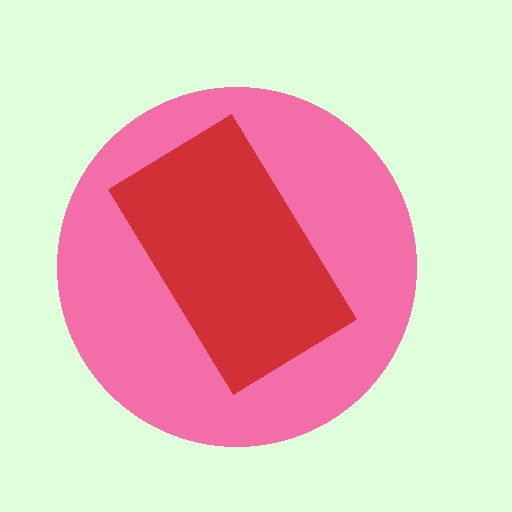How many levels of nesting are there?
2.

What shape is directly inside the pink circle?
The red rectangle.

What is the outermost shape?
The pink circle.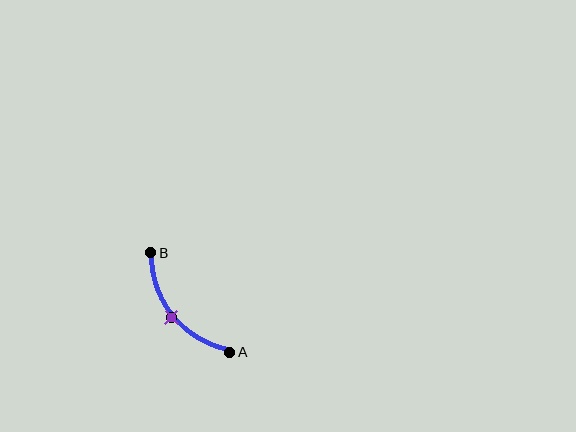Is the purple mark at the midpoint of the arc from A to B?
Yes. The purple mark lies on the arc at equal arc-length from both A and B — it is the arc midpoint.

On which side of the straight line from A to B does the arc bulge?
The arc bulges below and to the left of the straight line connecting A and B.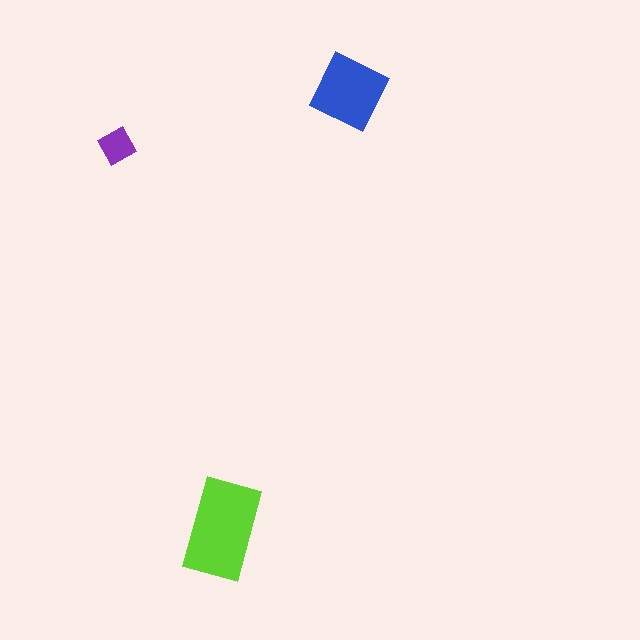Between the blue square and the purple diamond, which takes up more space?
The blue square.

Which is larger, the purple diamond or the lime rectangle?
The lime rectangle.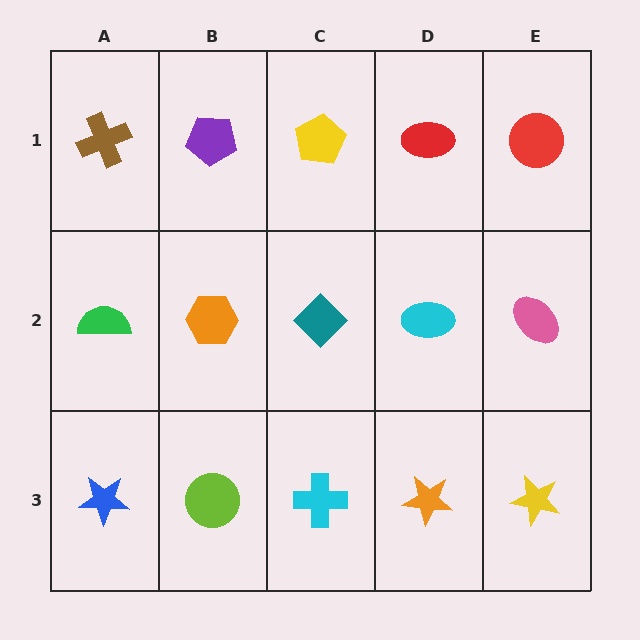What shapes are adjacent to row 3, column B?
An orange hexagon (row 2, column B), a blue star (row 3, column A), a cyan cross (row 3, column C).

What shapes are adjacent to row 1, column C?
A teal diamond (row 2, column C), a purple pentagon (row 1, column B), a red ellipse (row 1, column D).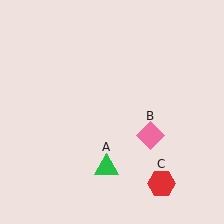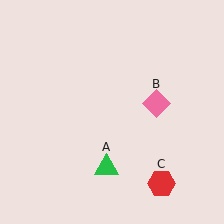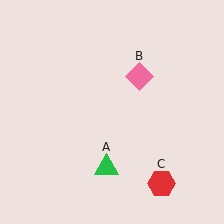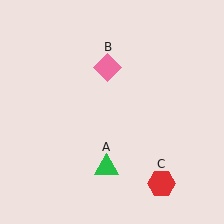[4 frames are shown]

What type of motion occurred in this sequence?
The pink diamond (object B) rotated counterclockwise around the center of the scene.